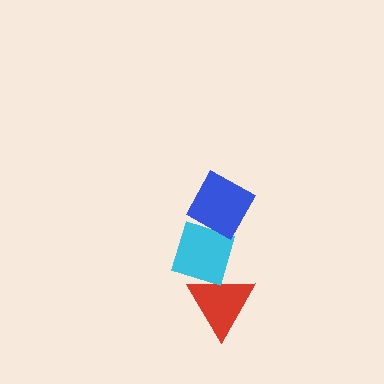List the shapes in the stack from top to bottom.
From top to bottom: the blue diamond, the cyan diamond, the red triangle.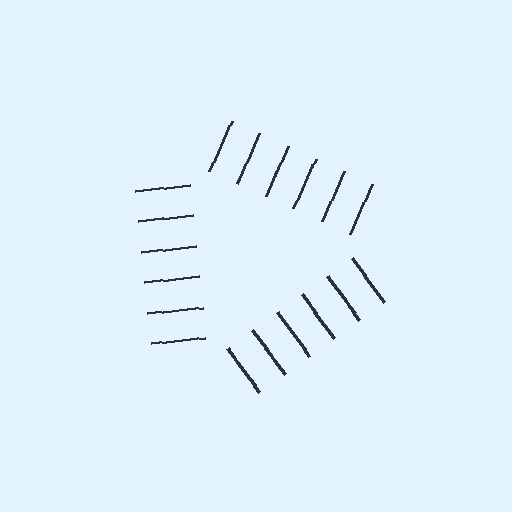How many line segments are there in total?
18 — 6 along each of the 3 edges.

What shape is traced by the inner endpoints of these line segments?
An illusory triangle — the line segments terminate on its edges but no continuous stroke is drawn.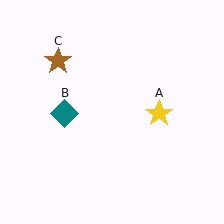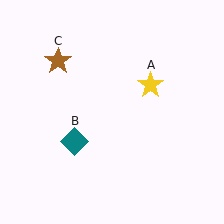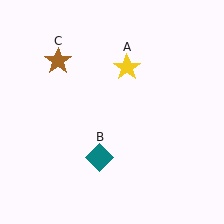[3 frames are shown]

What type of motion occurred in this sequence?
The yellow star (object A), teal diamond (object B) rotated counterclockwise around the center of the scene.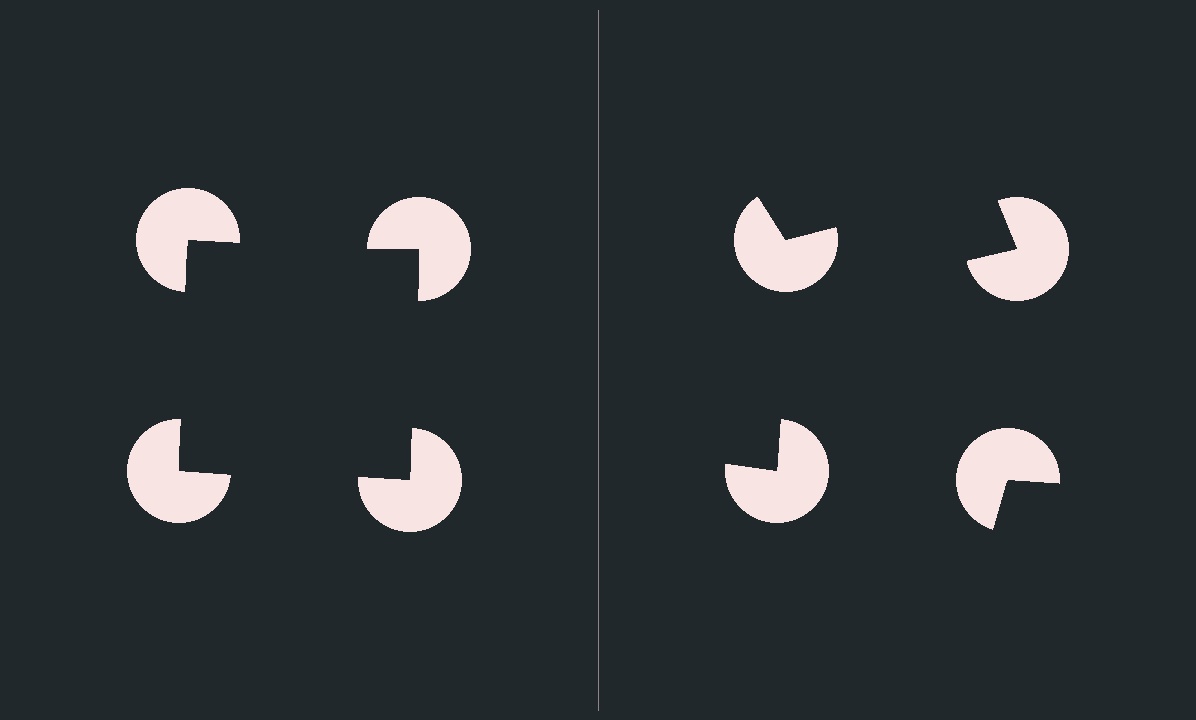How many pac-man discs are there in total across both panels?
8 — 4 on each side.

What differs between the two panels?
The pac-man discs are positioned identically on both sides; only the wedge orientations differ. On the left they align to a square; on the right they are misaligned.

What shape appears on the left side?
An illusory square.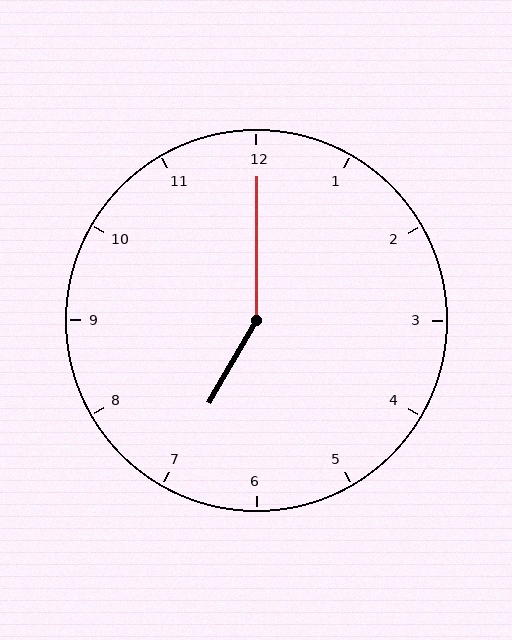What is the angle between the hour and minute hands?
Approximately 150 degrees.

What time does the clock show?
7:00.